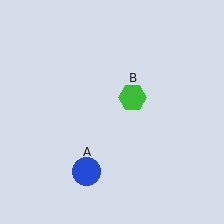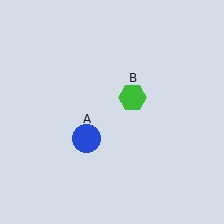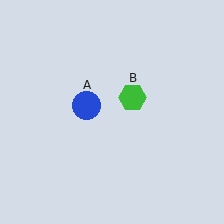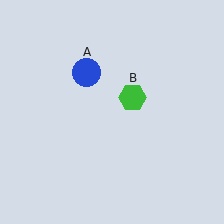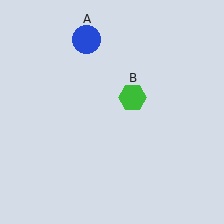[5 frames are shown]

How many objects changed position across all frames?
1 object changed position: blue circle (object A).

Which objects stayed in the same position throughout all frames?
Green hexagon (object B) remained stationary.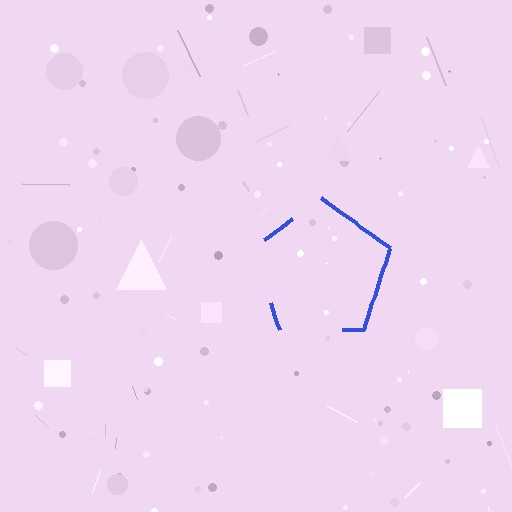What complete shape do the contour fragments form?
The contour fragments form a pentagon.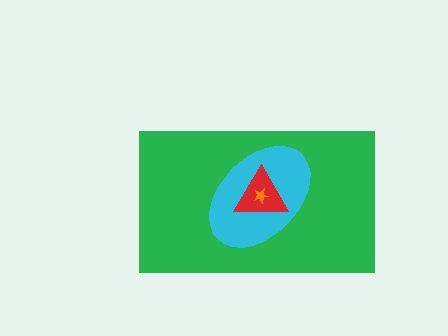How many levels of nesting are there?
4.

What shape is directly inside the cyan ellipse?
The red triangle.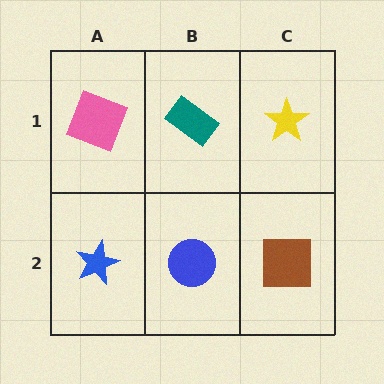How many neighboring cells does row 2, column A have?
2.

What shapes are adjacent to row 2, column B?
A teal rectangle (row 1, column B), a blue star (row 2, column A), a brown square (row 2, column C).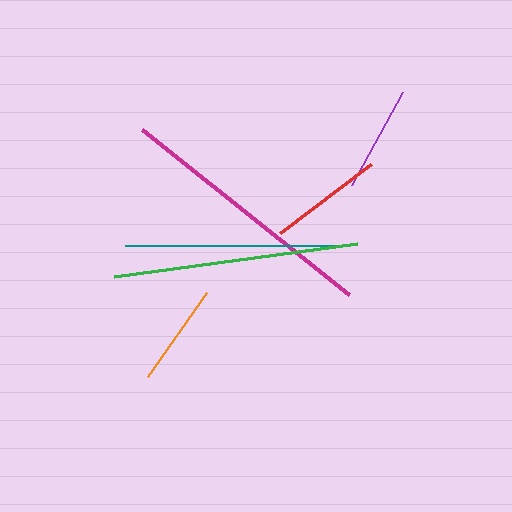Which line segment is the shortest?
The orange line is the shortest at approximately 102 pixels.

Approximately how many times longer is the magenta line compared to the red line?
The magenta line is approximately 2.3 times the length of the red line.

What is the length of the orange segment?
The orange segment is approximately 102 pixels long.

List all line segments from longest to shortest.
From longest to shortest: magenta, green, teal, red, purple, orange.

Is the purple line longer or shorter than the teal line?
The teal line is longer than the purple line.